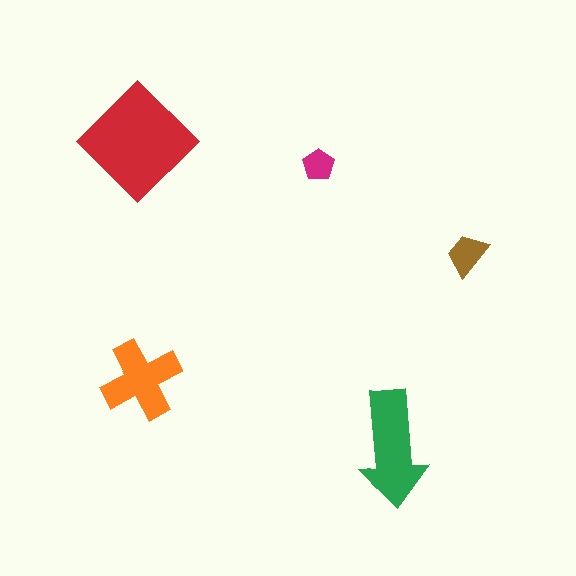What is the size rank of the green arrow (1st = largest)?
2nd.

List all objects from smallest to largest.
The magenta pentagon, the brown trapezoid, the orange cross, the green arrow, the red diamond.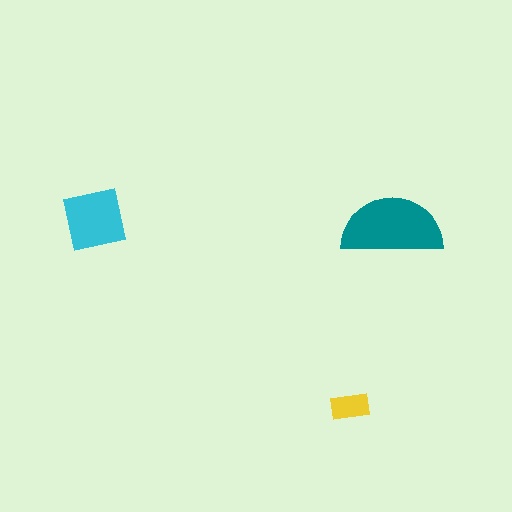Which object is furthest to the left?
The cyan square is leftmost.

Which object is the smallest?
The yellow rectangle.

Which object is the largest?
The teal semicircle.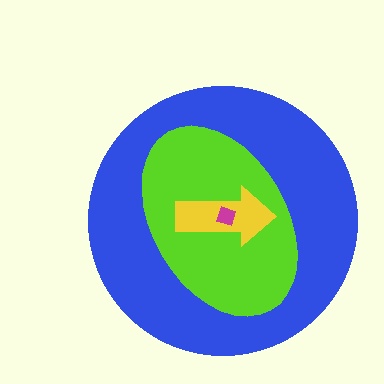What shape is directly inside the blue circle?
The lime ellipse.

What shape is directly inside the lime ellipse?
The yellow arrow.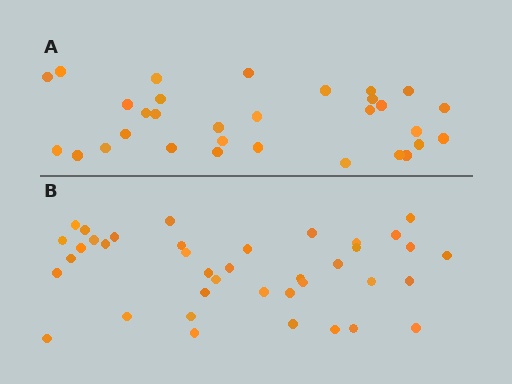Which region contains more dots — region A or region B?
Region B (the bottom region) has more dots.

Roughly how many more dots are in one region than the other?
Region B has roughly 8 or so more dots than region A.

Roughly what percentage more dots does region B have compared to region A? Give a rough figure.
About 25% more.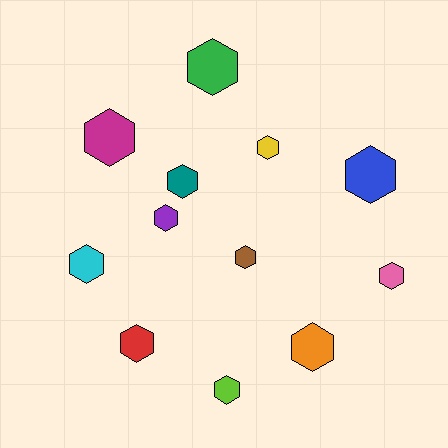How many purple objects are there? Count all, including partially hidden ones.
There is 1 purple object.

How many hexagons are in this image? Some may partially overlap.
There are 12 hexagons.